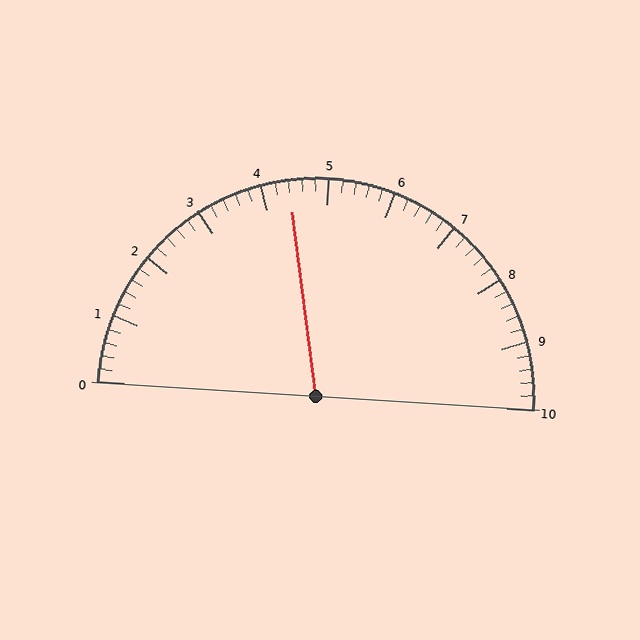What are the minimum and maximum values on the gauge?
The gauge ranges from 0 to 10.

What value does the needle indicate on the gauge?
The needle indicates approximately 4.4.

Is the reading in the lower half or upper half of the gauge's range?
The reading is in the lower half of the range (0 to 10).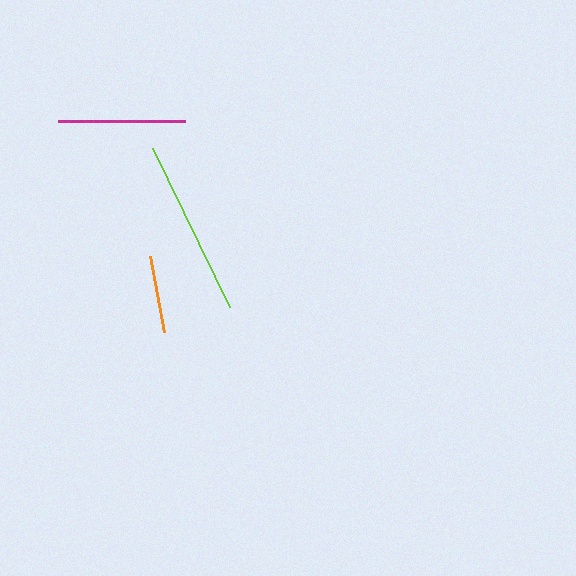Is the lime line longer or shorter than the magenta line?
The lime line is longer than the magenta line.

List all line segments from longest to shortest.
From longest to shortest: lime, magenta, orange.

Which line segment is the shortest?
The orange line is the shortest at approximately 77 pixels.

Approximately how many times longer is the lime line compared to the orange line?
The lime line is approximately 2.3 times the length of the orange line.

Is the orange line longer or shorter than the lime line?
The lime line is longer than the orange line.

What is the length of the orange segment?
The orange segment is approximately 77 pixels long.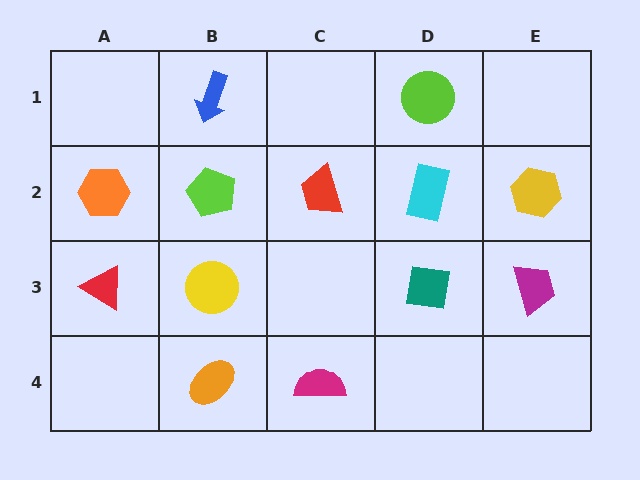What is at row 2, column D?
A cyan rectangle.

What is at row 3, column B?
A yellow circle.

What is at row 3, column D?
A teal square.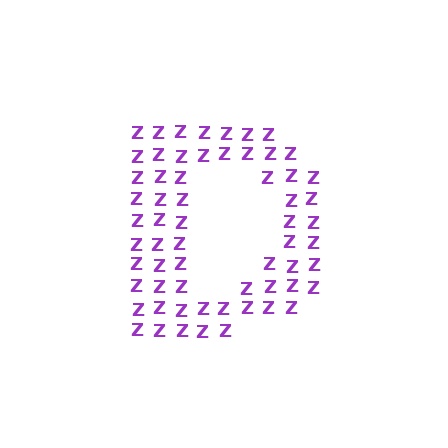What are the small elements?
The small elements are letter Z's.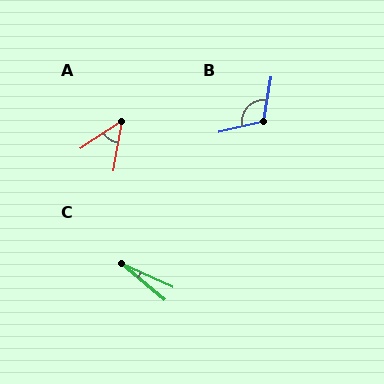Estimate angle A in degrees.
Approximately 47 degrees.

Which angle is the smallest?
C, at approximately 16 degrees.